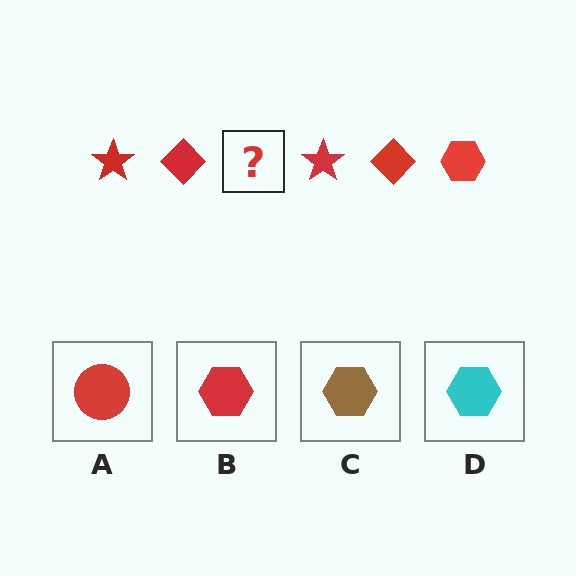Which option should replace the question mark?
Option B.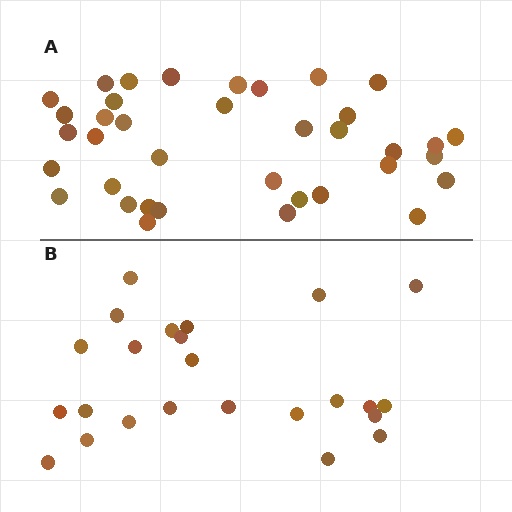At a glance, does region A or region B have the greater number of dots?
Region A (the top region) has more dots.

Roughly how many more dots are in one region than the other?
Region A has approximately 15 more dots than region B.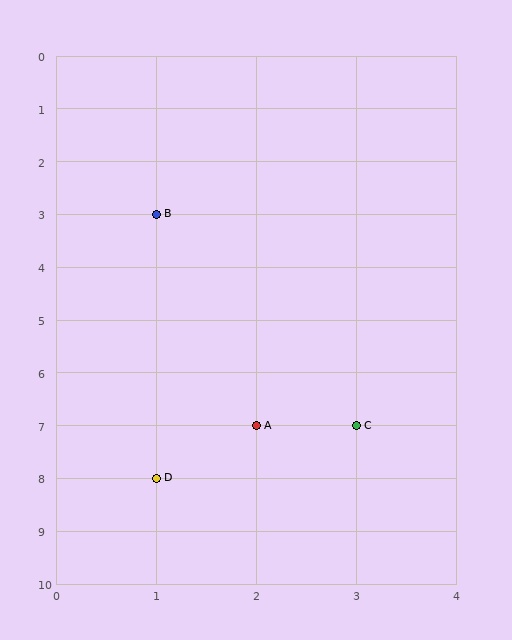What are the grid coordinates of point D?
Point D is at grid coordinates (1, 8).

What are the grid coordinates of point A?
Point A is at grid coordinates (2, 7).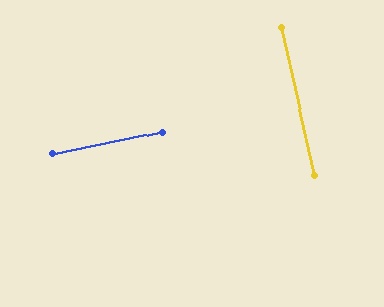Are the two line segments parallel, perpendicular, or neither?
Perpendicular — they meet at approximately 89°.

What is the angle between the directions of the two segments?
Approximately 89 degrees.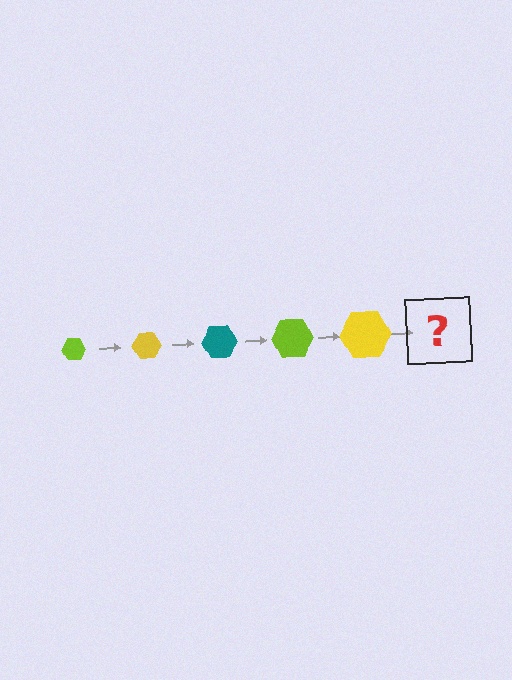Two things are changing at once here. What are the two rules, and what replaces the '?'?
The two rules are that the hexagon grows larger each step and the color cycles through lime, yellow, and teal. The '?' should be a teal hexagon, larger than the previous one.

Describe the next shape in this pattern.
It should be a teal hexagon, larger than the previous one.